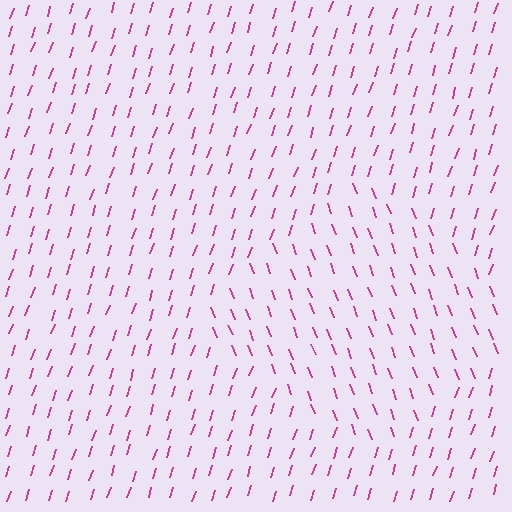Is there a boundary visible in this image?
Yes, there is a texture boundary formed by a change in line orientation.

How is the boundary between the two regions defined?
The boundary is defined purely by a change in line orientation (approximately 38 degrees difference). All lines are the same color and thickness.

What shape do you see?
I see a diamond.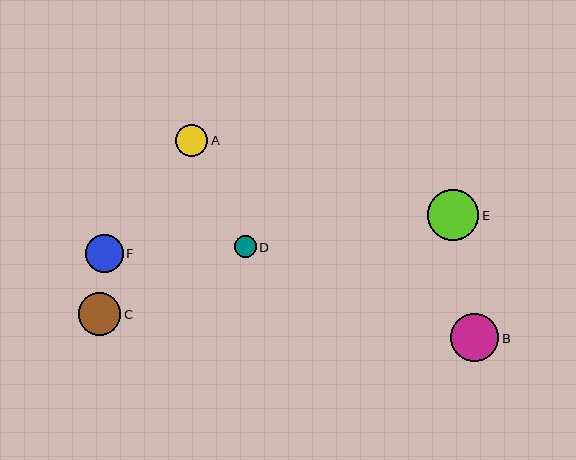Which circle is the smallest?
Circle D is the smallest with a size of approximately 21 pixels.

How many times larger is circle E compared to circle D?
Circle E is approximately 2.4 times the size of circle D.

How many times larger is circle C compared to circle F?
Circle C is approximately 1.1 times the size of circle F.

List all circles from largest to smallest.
From largest to smallest: E, B, C, F, A, D.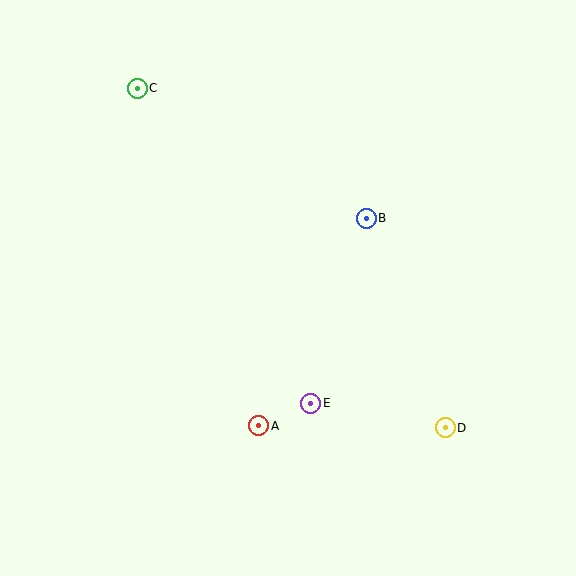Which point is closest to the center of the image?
Point B at (366, 218) is closest to the center.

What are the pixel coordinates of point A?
Point A is at (259, 426).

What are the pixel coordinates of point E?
Point E is at (311, 403).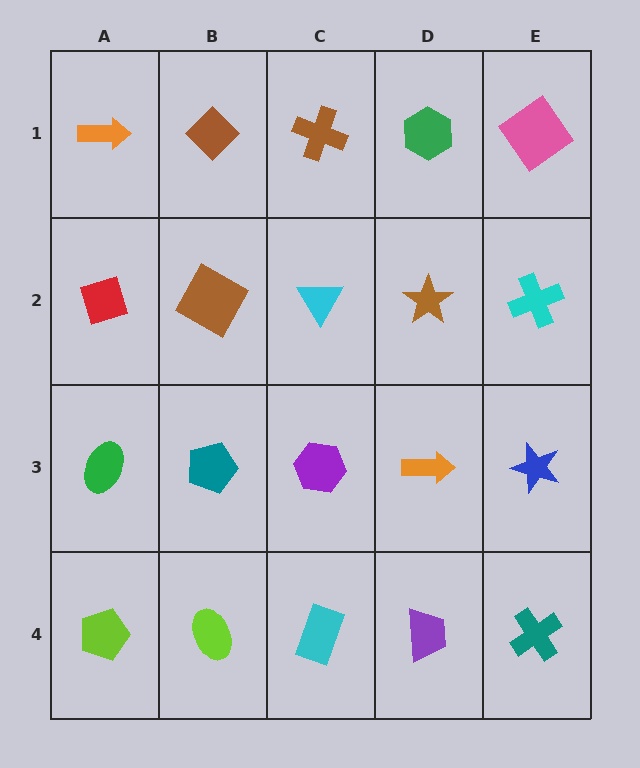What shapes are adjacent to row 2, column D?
A green hexagon (row 1, column D), an orange arrow (row 3, column D), a cyan triangle (row 2, column C), a cyan cross (row 2, column E).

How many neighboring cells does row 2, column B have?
4.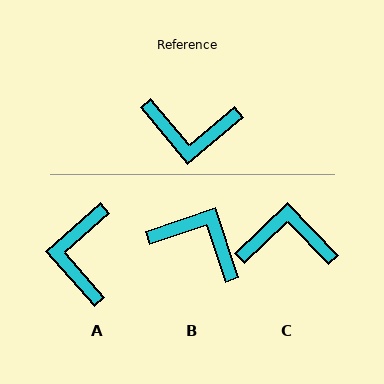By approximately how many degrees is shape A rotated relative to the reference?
Approximately 89 degrees clockwise.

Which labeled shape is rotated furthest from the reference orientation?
C, about 176 degrees away.